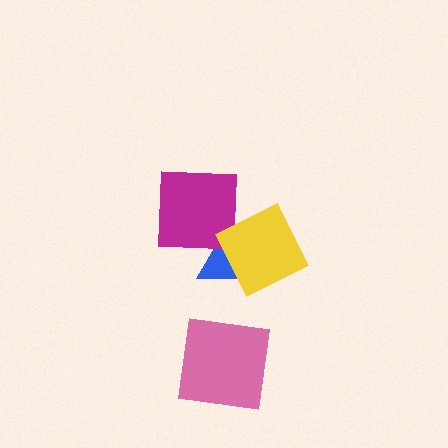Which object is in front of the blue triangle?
The yellow diamond is in front of the blue triangle.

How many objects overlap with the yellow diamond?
2 objects overlap with the yellow diamond.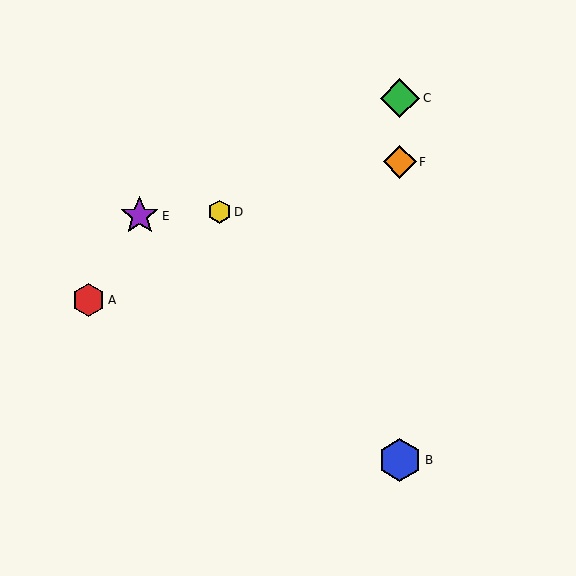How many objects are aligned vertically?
3 objects (B, C, F) are aligned vertically.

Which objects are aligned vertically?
Objects B, C, F are aligned vertically.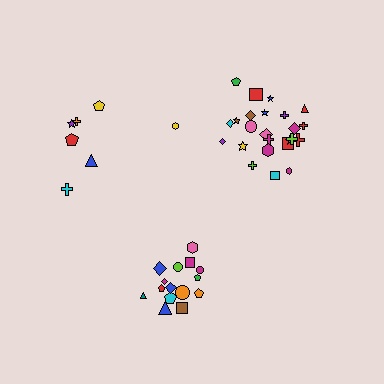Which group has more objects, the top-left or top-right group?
The top-right group.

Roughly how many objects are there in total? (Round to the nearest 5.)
Roughly 45 objects in total.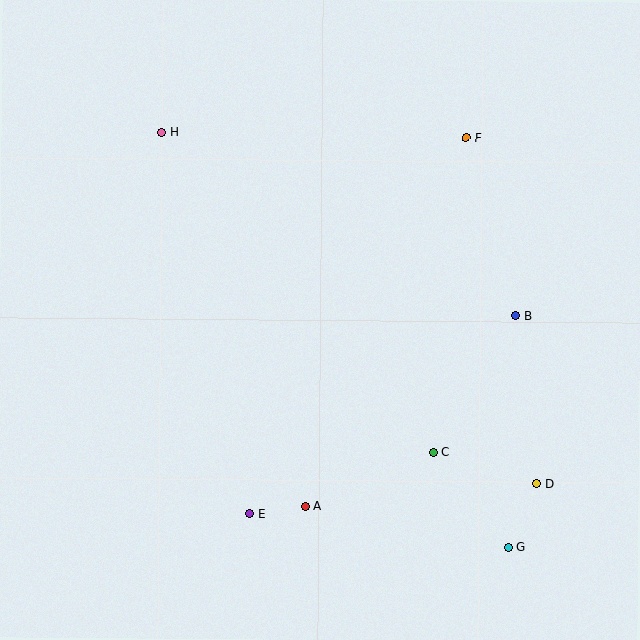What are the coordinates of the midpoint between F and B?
The midpoint between F and B is at (491, 226).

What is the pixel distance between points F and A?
The distance between F and A is 402 pixels.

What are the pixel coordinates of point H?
Point H is at (161, 132).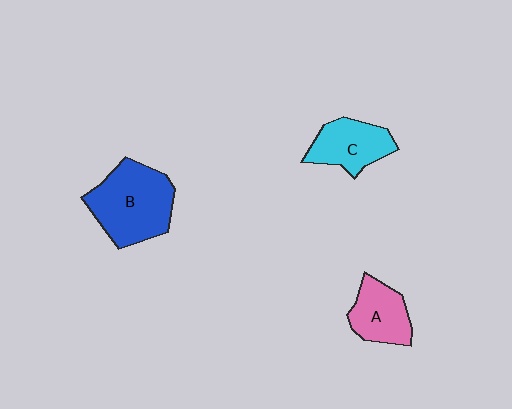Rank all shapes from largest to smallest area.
From largest to smallest: B (blue), C (cyan), A (pink).